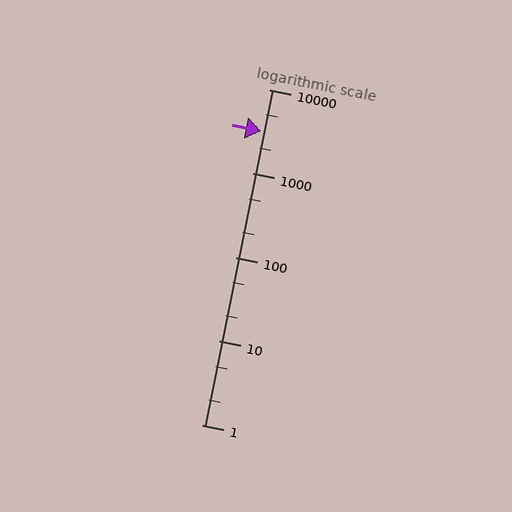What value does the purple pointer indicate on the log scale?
The pointer indicates approximately 3200.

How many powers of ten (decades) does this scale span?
The scale spans 4 decades, from 1 to 10000.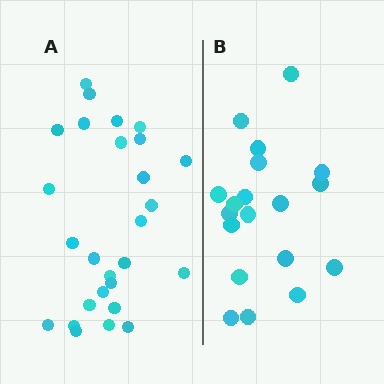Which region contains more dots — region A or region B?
Region A (the left region) has more dots.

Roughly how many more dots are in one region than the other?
Region A has roughly 8 or so more dots than region B.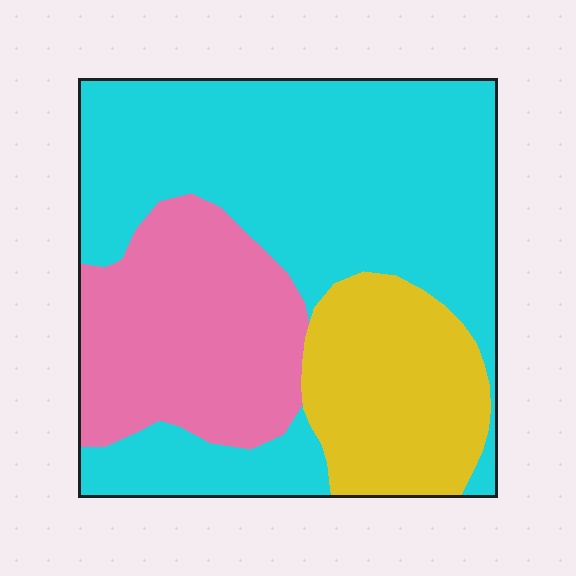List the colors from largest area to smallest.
From largest to smallest: cyan, pink, yellow.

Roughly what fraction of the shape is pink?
Pink takes up about one quarter (1/4) of the shape.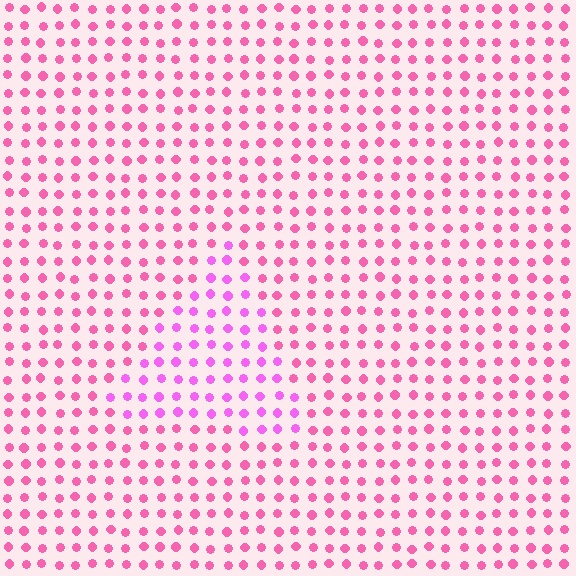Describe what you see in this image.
The image is filled with small pink elements in a uniform arrangement. A triangle-shaped region is visible where the elements are tinted to a slightly different hue, forming a subtle color boundary.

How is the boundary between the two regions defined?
The boundary is defined purely by a slight shift in hue (about 30 degrees). Spacing, size, and orientation are identical on both sides.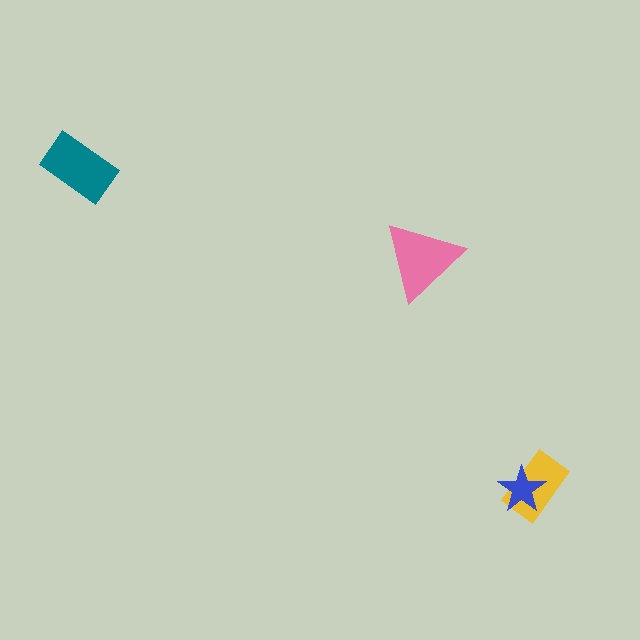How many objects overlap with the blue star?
1 object overlaps with the blue star.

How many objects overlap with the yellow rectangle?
1 object overlaps with the yellow rectangle.